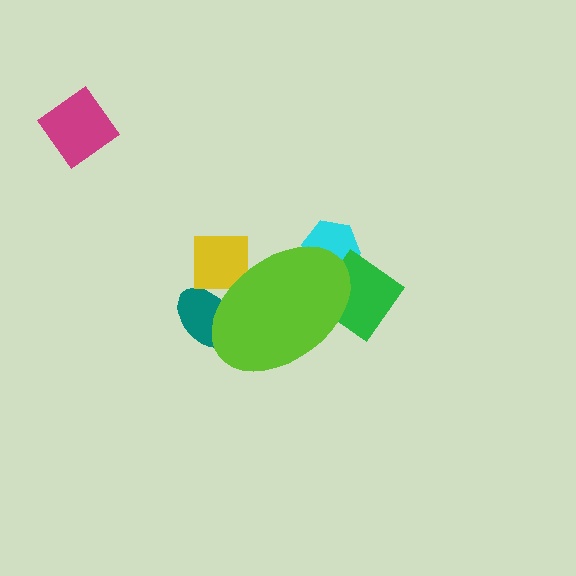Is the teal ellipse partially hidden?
Yes, the teal ellipse is partially hidden behind the lime ellipse.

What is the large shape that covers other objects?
A lime ellipse.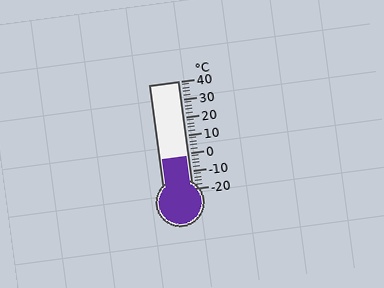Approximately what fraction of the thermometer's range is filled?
The thermometer is filled to approximately 30% of its range.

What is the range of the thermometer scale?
The thermometer scale ranges from -20°C to 40°C.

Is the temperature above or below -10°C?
The temperature is above -10°C.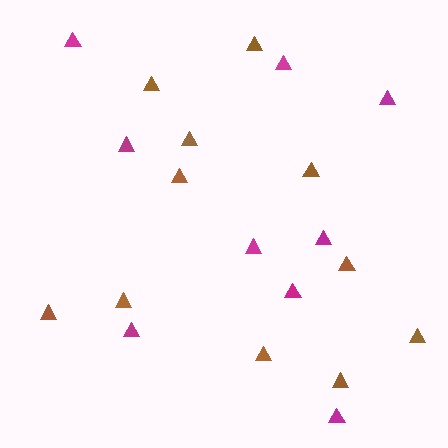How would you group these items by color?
There are 2 groups: one group of brown triangles (11) and one group of magenta triangles (9).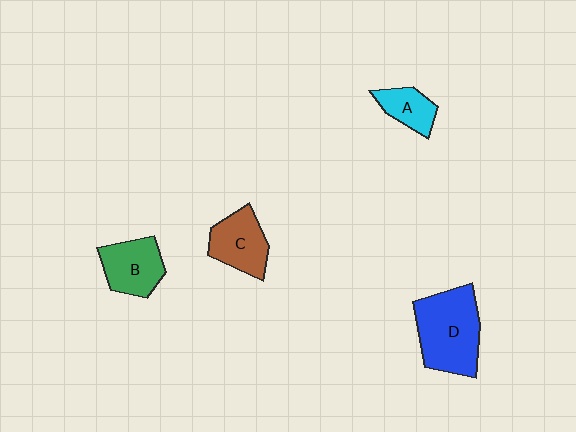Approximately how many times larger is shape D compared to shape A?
Approximately 2.5 times.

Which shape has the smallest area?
Shape A (cyan).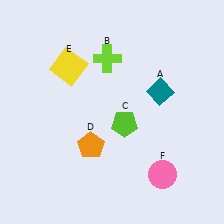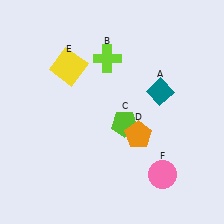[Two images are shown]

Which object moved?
The orange pentagon (D) moved right.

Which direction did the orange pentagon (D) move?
The orange pentagon (D) moved right.